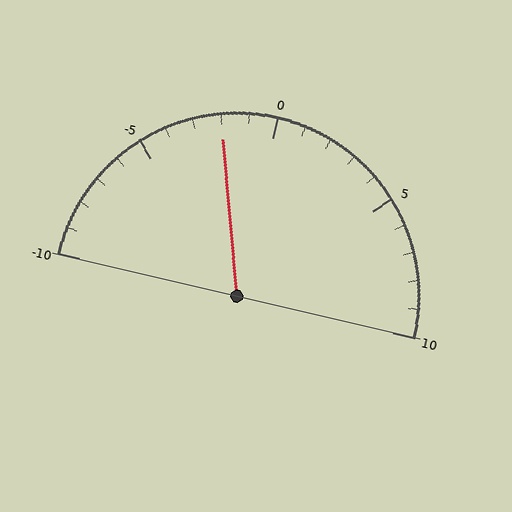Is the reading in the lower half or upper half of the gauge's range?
The reading is in the lower half of the range (-10 to 10).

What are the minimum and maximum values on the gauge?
The gauge ranges from -10 to 10.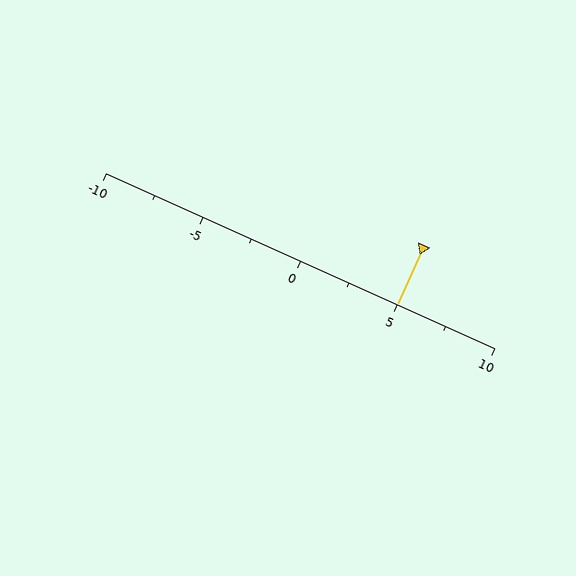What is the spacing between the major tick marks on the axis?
The major ticks are spaced 5 apart.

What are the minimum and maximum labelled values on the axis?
The axis runs from -10 to 10.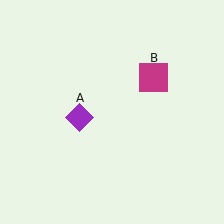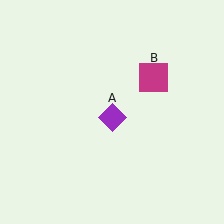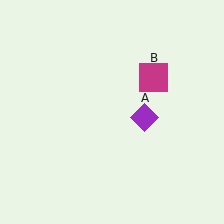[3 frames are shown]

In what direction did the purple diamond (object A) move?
The purple diamond (object A) moved right.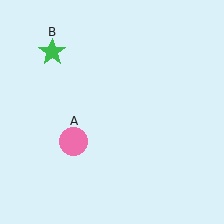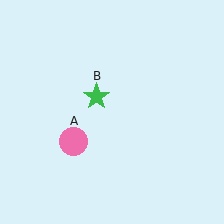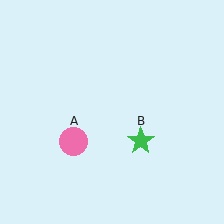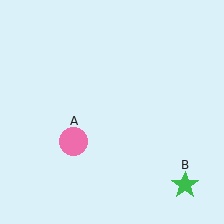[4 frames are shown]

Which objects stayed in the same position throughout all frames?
Pink circle (object A) remained stationary.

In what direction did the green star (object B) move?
The green star (object B) moved down and to the right.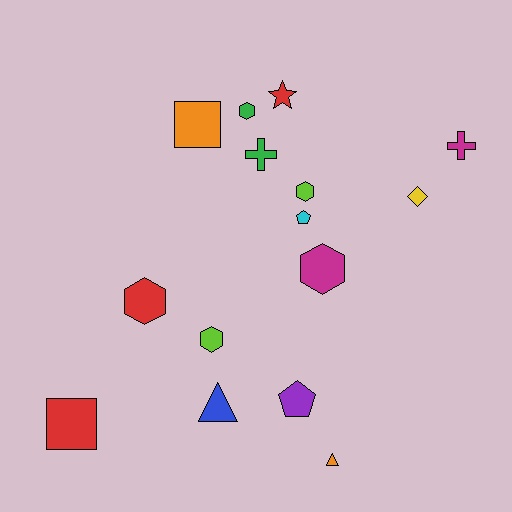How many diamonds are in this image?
There is 1 diamond.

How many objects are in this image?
There are 15 objects.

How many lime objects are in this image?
There are 2 lime objects.